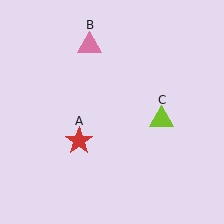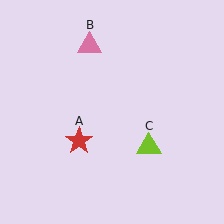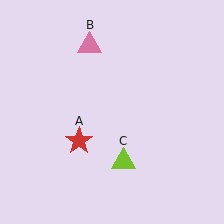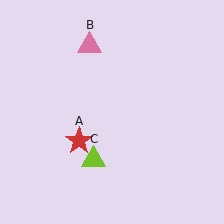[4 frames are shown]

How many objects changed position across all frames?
1 object changed position: lime triangle (object C).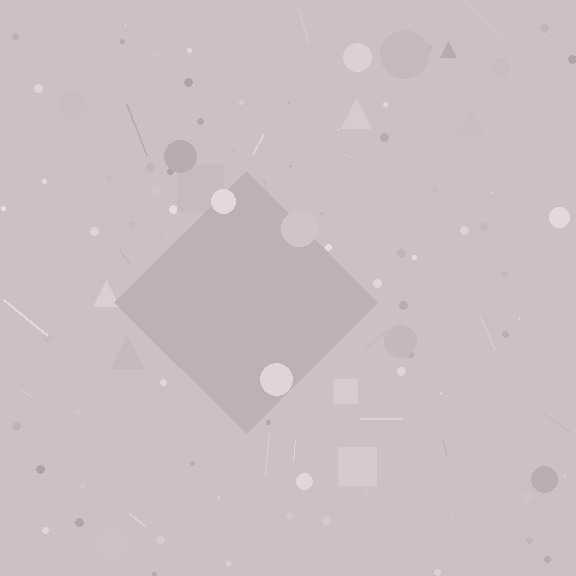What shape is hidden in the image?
A diamond is hidden in the image.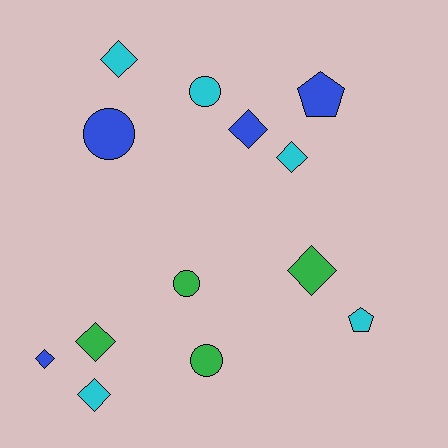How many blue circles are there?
There is 1 blue circle.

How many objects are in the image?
There are 13 objects.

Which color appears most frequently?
Cyan, with 5 objects.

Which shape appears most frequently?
Diamond, with 7 objects.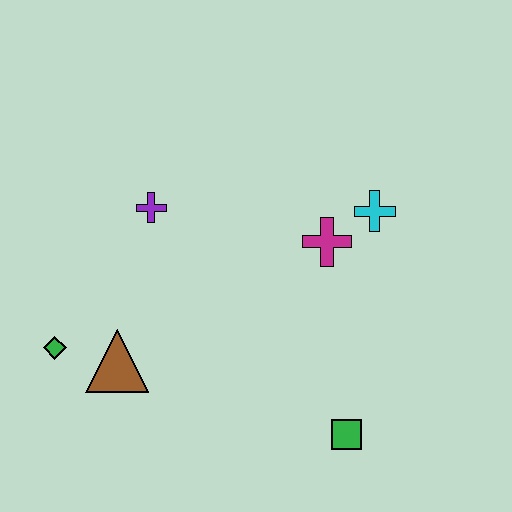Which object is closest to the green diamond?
The brown triangle is closest to the green diamond.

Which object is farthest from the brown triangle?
The cyan cross is farthest from the brown triangle.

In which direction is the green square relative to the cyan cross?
The green square is below the cyan cross.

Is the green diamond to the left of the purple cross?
Yes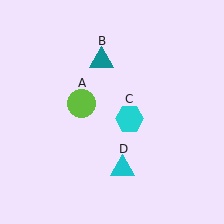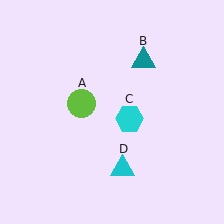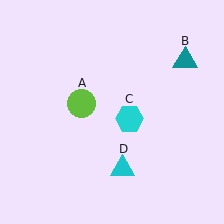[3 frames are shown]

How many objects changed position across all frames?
1 object changed position: teal triangle (object B).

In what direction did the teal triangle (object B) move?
The teal triangle (object B) moved right.